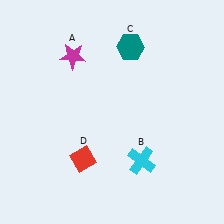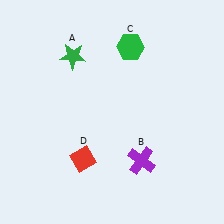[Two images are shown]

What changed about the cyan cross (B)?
In Image 1, B is cyan. In Image 2, it changed to purple.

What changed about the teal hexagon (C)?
In Image 1, C is teal. In Image 2, it changed to green.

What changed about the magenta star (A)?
In Image 1, A is magenta. In Image 2, it changed to green.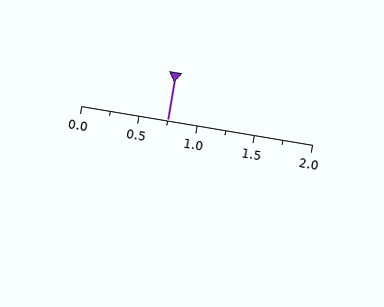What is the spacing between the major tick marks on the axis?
The major ticks are spaced 0.5 apart.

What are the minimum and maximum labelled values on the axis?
The axis runs from 0.0 to 2.0.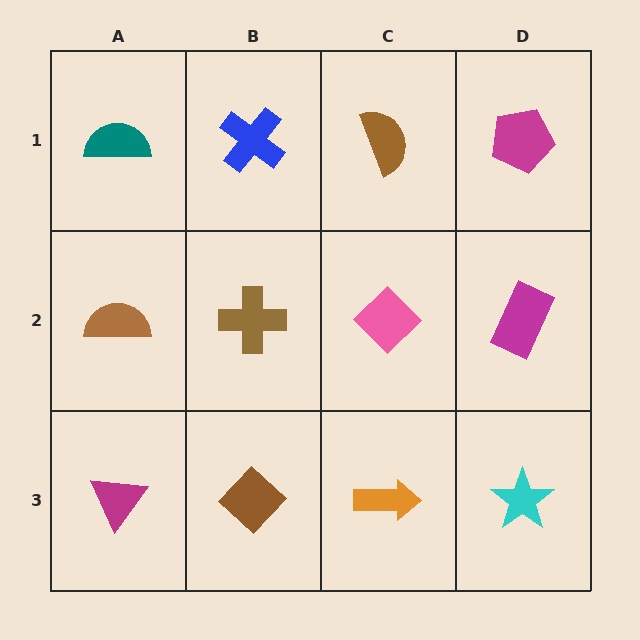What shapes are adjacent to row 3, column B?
A brown cross (row 2, column B), a magenta triangle (row 3, column A), an orange arrow (row 3, column C).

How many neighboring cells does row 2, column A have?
3.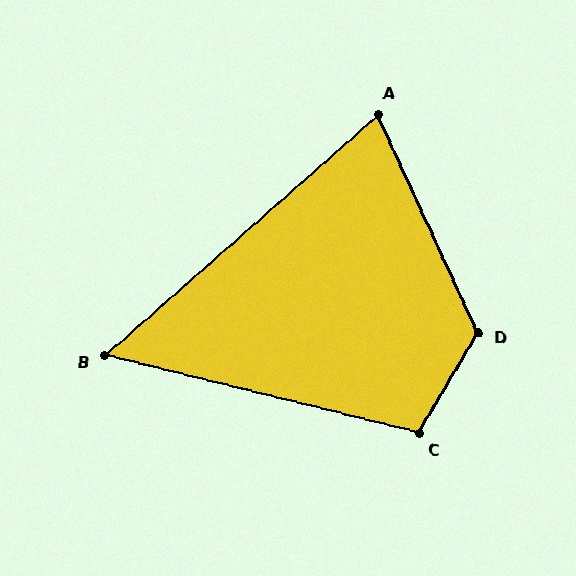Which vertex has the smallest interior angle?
B, at approximately 55 degrees.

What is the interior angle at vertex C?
Approximately 107 degrees (obtuse).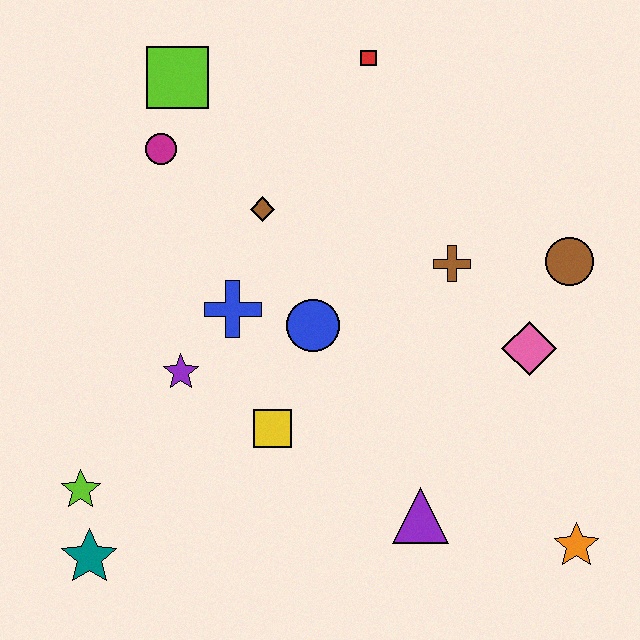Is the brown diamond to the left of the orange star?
Yes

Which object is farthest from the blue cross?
The orange star is farthest from the blue cross.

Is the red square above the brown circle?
Yes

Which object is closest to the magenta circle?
The lime square is closest to the magenta circle.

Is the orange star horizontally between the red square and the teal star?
No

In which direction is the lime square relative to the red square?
The lime square is to the left of the red square.